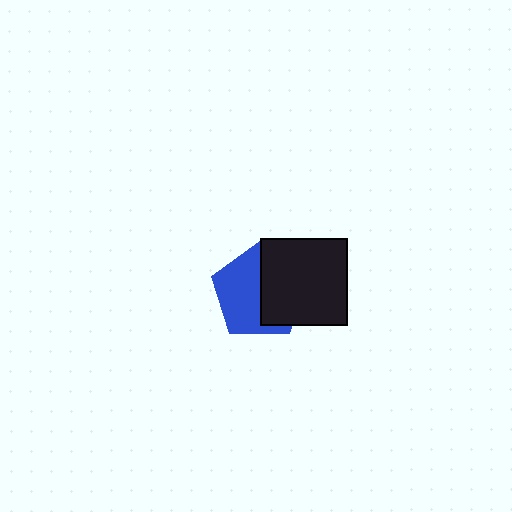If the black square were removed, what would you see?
You would see the complete blue pentagon.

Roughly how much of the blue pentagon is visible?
About half of it is visible (roughly 54%).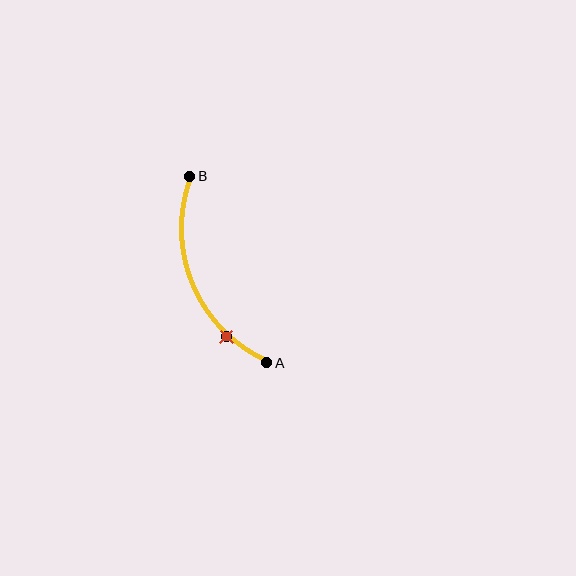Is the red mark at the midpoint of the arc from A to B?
No. The red mark lies on the arc but is closer to endpoint A. The arc midpoint would be at the point on the curve equidistant along the arc from both A and B.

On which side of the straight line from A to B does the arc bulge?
The arc bulges to the left of the straight line connecting A and B.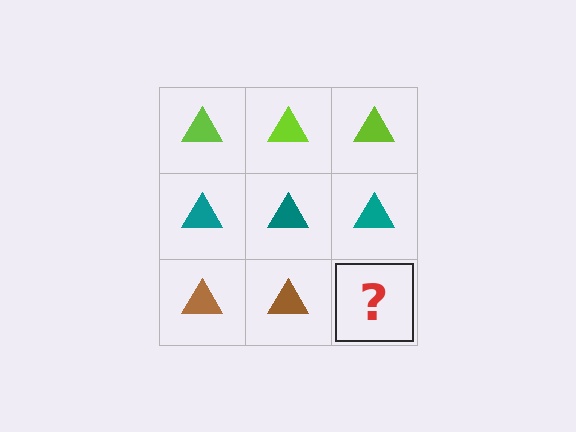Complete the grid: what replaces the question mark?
The question mark should be replaced with a brown triangle.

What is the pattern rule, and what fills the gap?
The rule is that each row has a consistent color. The gap should be filled with a brown triangle.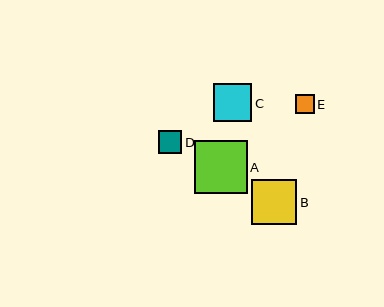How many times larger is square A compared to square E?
Square A is approximately 2.8 times the size of square E.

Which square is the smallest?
Square E is the smallest with a size of approximately 19 pixels.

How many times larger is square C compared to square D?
Square C is approximately 1.7 times the size of square D.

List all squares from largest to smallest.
From largest to smallest: A, B, C, D, E.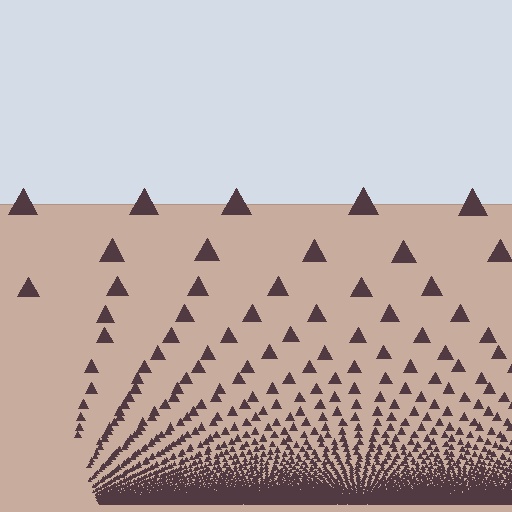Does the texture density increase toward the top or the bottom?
Density increases toward the bottom.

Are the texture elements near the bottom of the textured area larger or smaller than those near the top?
Smaller. The gradient is inverted — elements near the bottom are smaller and denser.